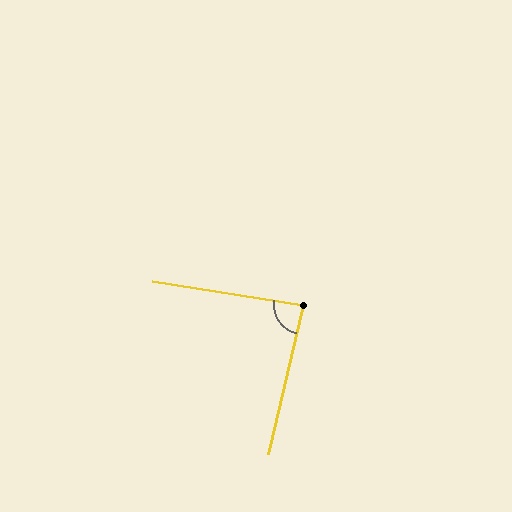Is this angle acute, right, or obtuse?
It is approximately a right angle.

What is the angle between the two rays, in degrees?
Approximately 86 degrees.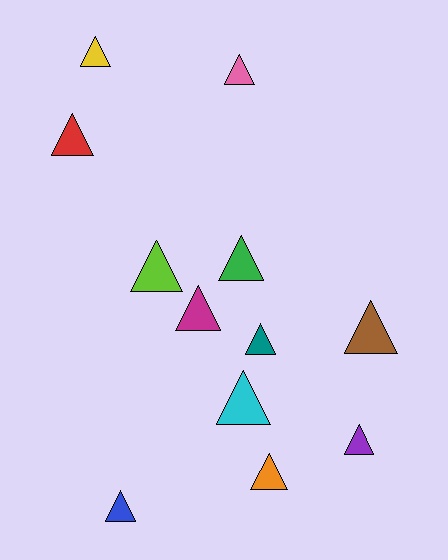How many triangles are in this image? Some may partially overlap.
There are 12 triangles.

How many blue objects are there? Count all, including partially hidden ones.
There is 1 blue object.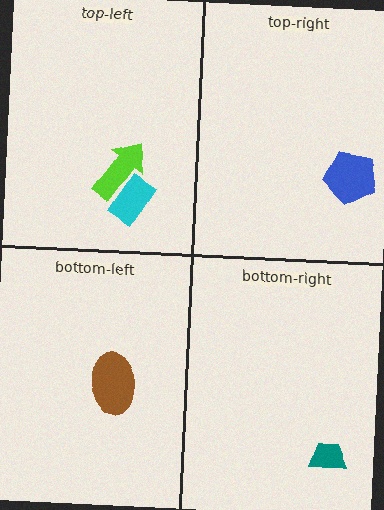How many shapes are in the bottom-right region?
1.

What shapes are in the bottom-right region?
The teal trapezoid.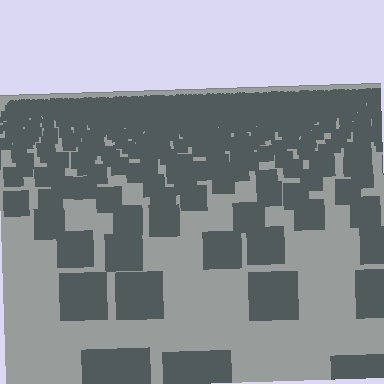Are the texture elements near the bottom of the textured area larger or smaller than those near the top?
Larger. Near the bottom, elements are closer to the viewer and appear at a bigger on-screen size.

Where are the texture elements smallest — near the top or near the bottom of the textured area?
Near the top.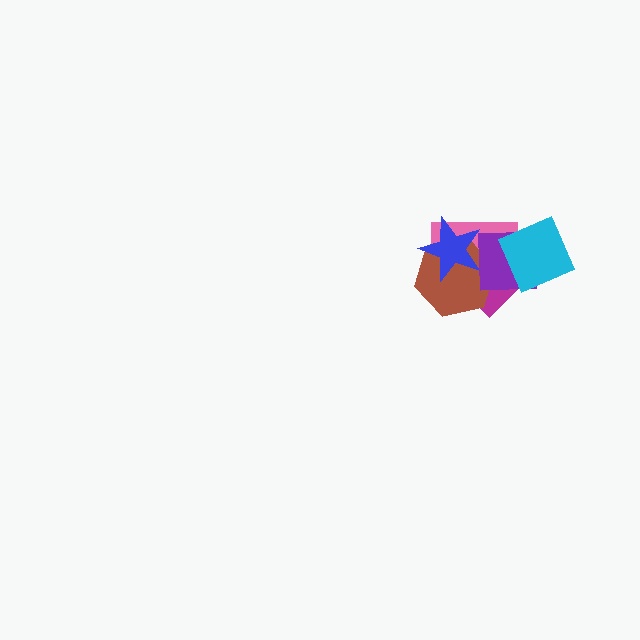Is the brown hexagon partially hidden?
Yes, it is partially covered by another shape.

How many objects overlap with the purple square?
4 objects overlap with the purple square.